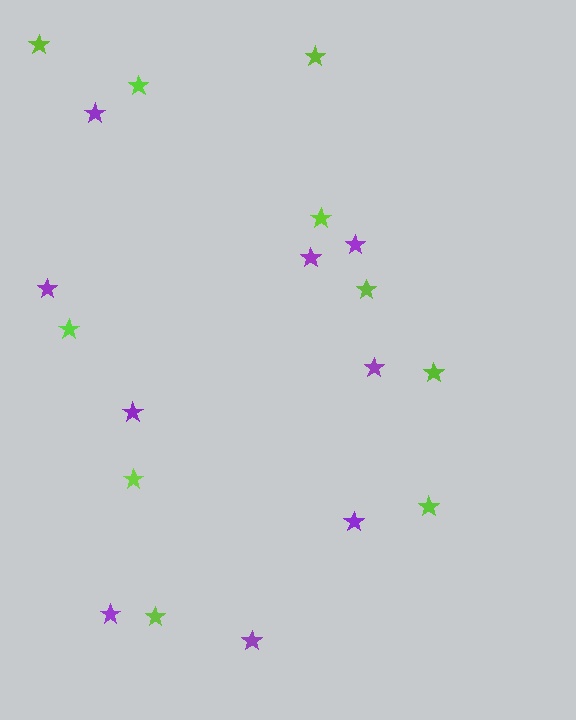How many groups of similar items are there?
There are 2 groups: one group of purple stars (9) and one group of lime stars (10).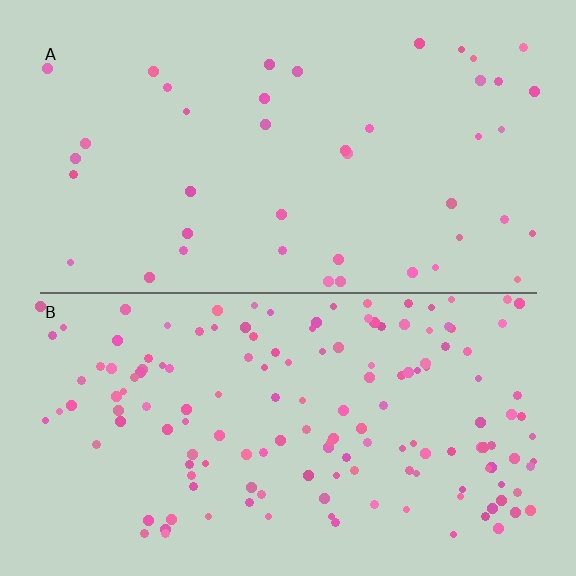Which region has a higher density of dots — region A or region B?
B (the bottom).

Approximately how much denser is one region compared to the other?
Approximately 3.5× — region B over region A.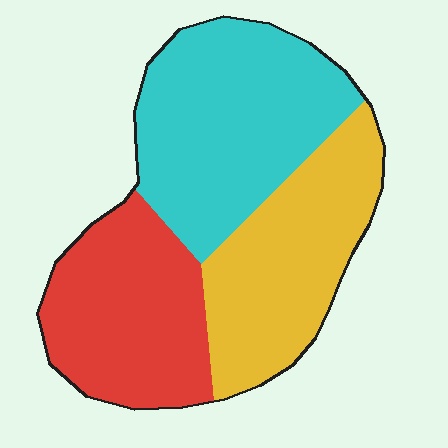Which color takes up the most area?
Cyan, at roughly 40%.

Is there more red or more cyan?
Cyan.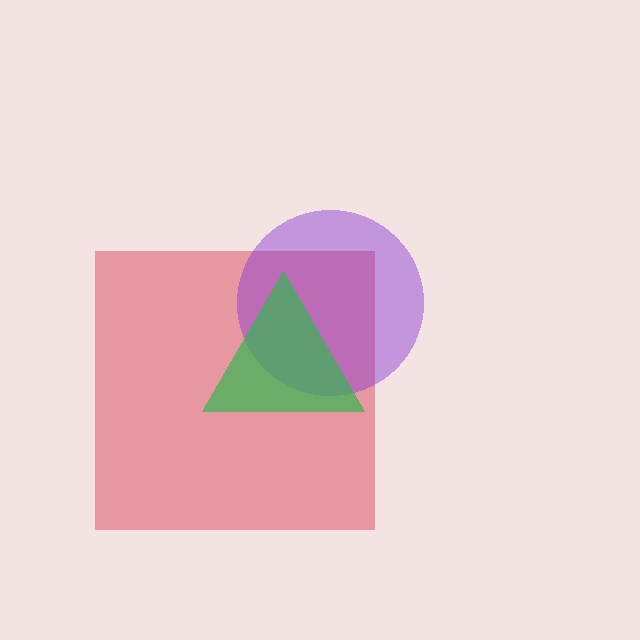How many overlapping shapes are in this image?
There are 3 overlapping shapes in the image.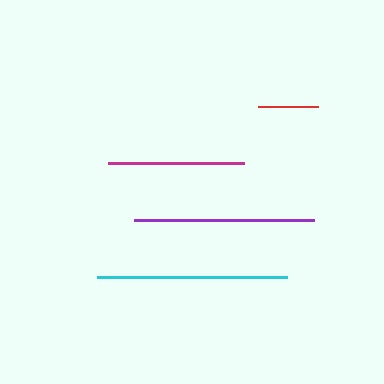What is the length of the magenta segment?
The magenta segment is approximately 136 pixels long.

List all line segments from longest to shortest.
From longest to shortest: cyan, purple, magenta, red.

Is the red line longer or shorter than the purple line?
The purple line is longer than the red line.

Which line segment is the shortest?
The red line is the shortest at approximately 60 pixels.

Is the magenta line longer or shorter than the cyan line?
The cyan line is longer than the magenta line.